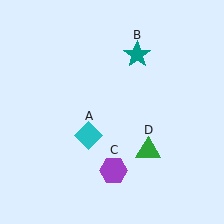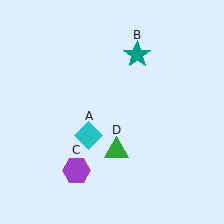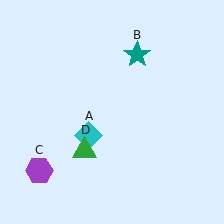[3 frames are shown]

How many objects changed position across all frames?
2 objects changed position: purple hexagon (object C), green triangle (object D).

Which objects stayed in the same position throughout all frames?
Cyan diamond (object A) and teal star (object B) remained stationary.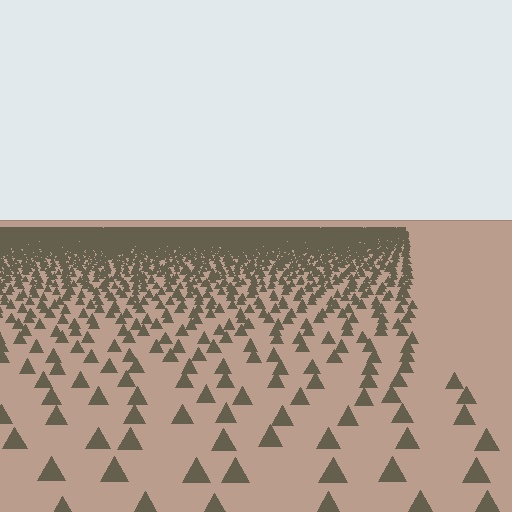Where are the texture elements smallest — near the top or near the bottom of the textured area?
Near the top.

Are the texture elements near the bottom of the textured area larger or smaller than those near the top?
Larger. Near the bottom, elements are closer to the viewer and appear at a bigger on-screen size.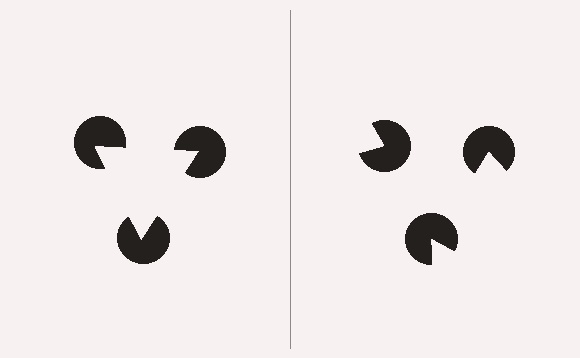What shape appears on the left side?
An illusory triangle.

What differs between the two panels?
The pac-man discs are positioned identically on both sides; only the wedge orientations differ. On the left they align to a triangle; on the right they are misaligned.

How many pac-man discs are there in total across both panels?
6 — 3 on each side.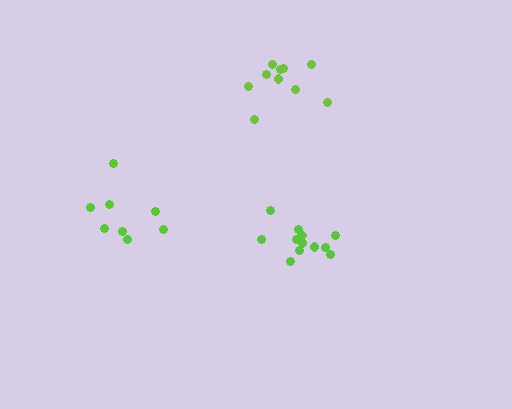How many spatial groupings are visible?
There are 3 spatial groupings.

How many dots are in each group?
Group 1: 8 dots, Group 2: 10 dots, Group 3: 12 dots (30 total).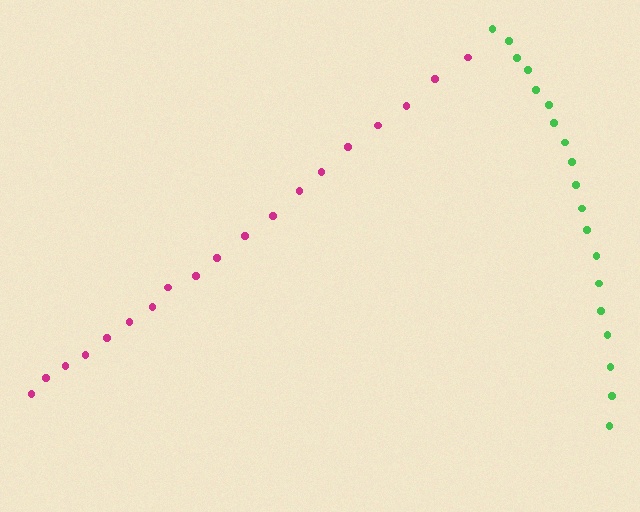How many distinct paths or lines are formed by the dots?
There are 2 distinct paths.